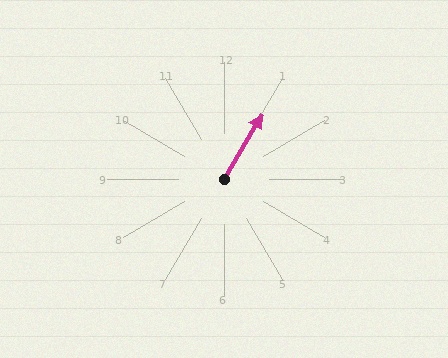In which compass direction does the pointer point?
Northeast.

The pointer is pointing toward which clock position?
Roughly 1 o'clock.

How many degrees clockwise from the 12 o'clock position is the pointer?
Approximately 31 degrees.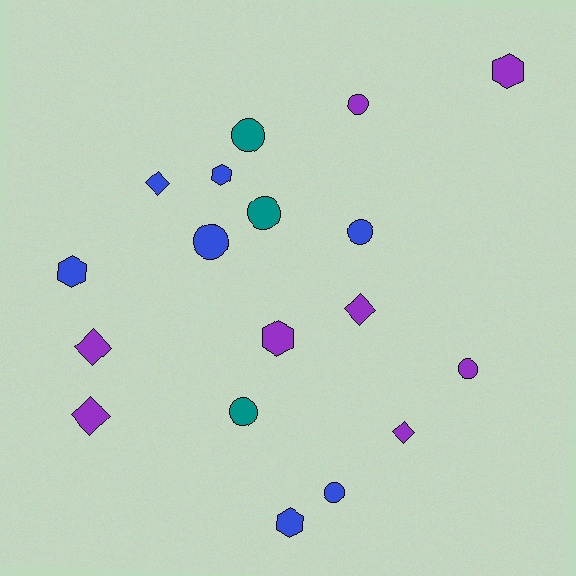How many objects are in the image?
There are 18 objects.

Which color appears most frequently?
Purple, with 8 objects.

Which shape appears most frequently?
Circle, with 8 objects.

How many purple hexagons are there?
There are 2 purple hexagons.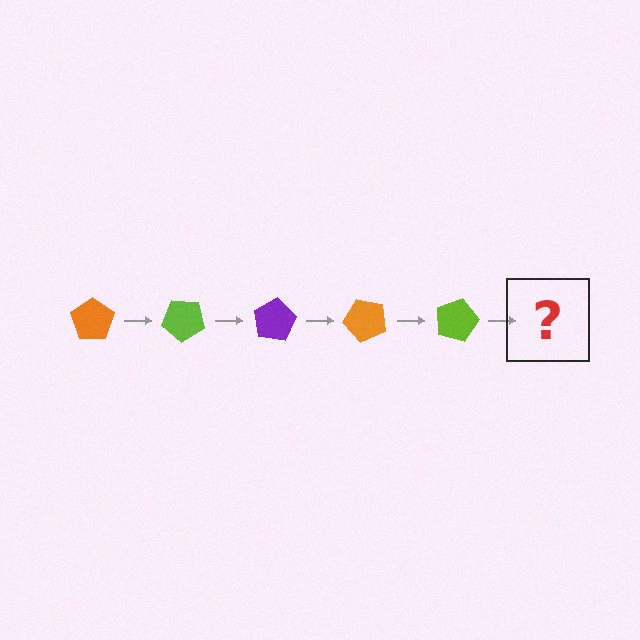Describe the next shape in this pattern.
It should be a purple pentagon, rotated 200 degrees from the start.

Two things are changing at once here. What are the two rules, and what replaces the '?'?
The two rules are that it rotates 40 degrees each step and the color cycles through orange, lime, and purple. The '?' should be a purple pentagon, rotated 200 degrees from the start.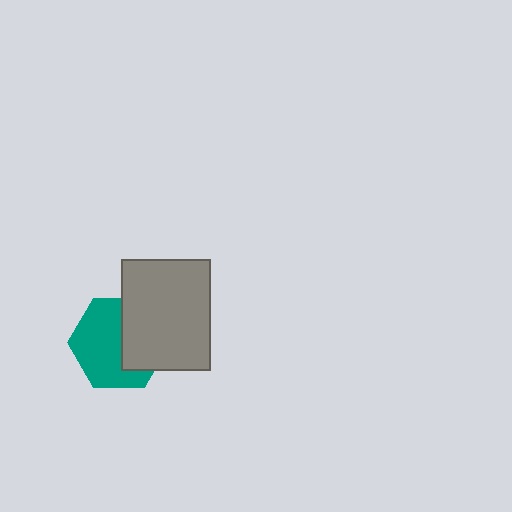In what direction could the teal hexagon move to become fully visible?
The teal hexagon could move left. That would shift it out from behind the gray rectangle entirely.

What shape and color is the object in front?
The object in front is a gray rectangle.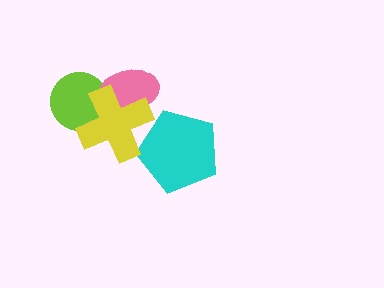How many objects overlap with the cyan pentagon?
1 object overlaps with the cyan pentagon.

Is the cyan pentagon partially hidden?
Yes, it is partially covered by another shape.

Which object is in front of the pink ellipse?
The yellow cross is in front of the pink ellipse.